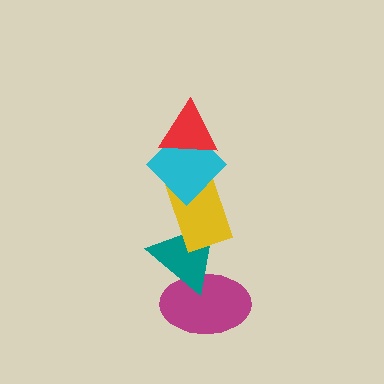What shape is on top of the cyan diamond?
The red triangle is on top of the cyan diamond.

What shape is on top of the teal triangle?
The yellow rectangle is on top of the teal triangle.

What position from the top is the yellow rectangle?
The yellow rectangle is 3rd from the top.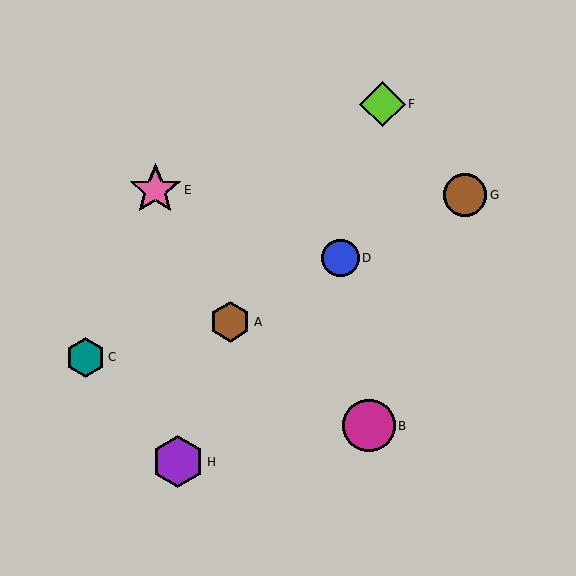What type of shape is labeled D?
Shape D is a blue circle.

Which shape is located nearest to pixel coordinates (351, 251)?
The blue circle (labeled D) at (340, 258) is nearest to that location.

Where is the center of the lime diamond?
The center of the lime diamond is at (382, 104).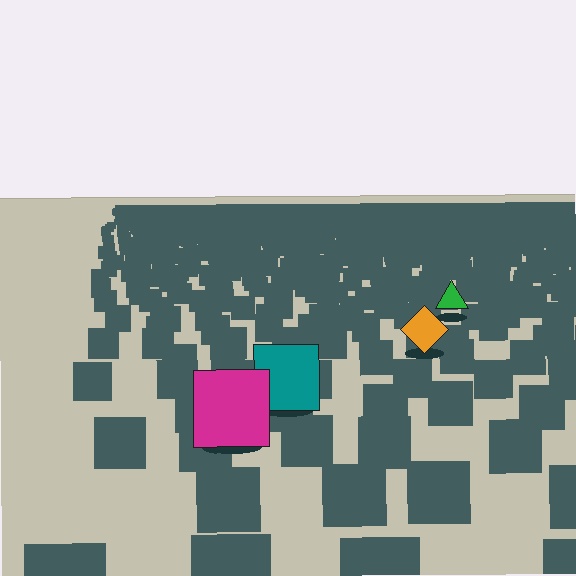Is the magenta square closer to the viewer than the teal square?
Yes. The magenta square is closer — you can tell from the texture gradient: the ground texture is coarser near it.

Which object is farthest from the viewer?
The green triangle is farthest from the viewer. It appears smaller and the ground texture around it is denser.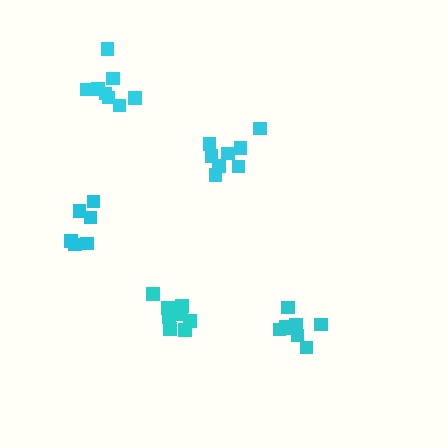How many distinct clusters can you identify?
There are 5 distinct clusters.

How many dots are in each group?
Group 1: 8 dots, Group 2: 8 dots, Group 3: 9 dots, Group 4: 6 dots, Group 5: 8 dots (39 total).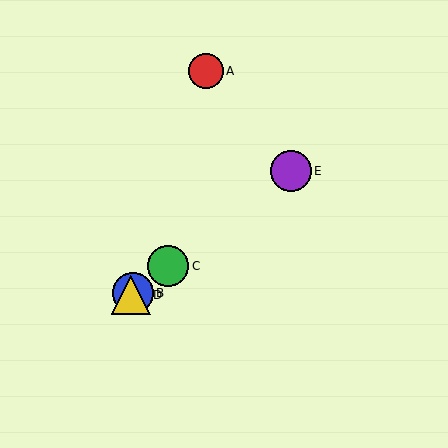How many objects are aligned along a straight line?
4 objects (B, C, D, E) are aligned along a straight line.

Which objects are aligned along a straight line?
Objects B, C, D, E are aligned along a straight line.